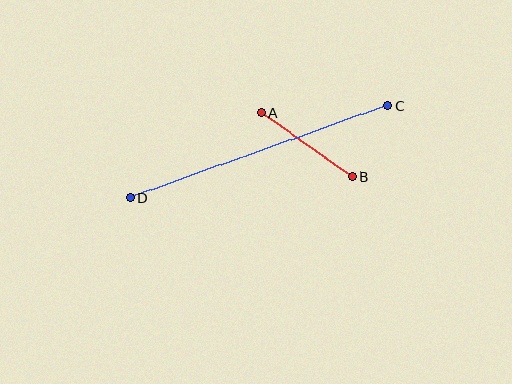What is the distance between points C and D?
The distance is approximately 274 pixels.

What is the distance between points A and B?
The distance is approximately 111 pixels.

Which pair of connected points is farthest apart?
Points C and D are farthest apart.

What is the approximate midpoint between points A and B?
The midpoint is at approximately (307, 145) pixels.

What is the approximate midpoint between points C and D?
The midpoint is at approximately (259, 152) pixels.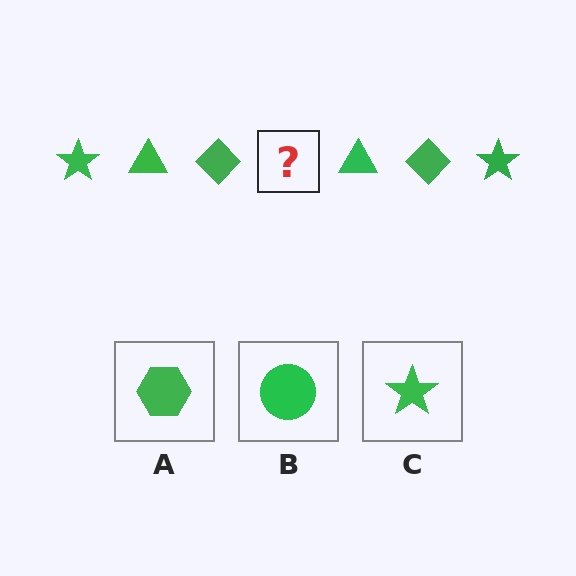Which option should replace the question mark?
Option C.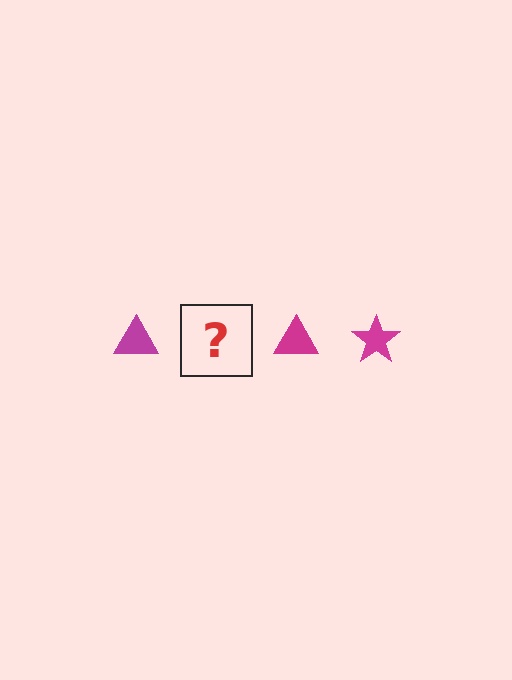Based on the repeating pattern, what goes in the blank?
The blank should be a magenta star.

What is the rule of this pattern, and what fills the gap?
The rule is that the pattern cycles through triangle, star shapes in magenta. The gap should be filled with a magenta star.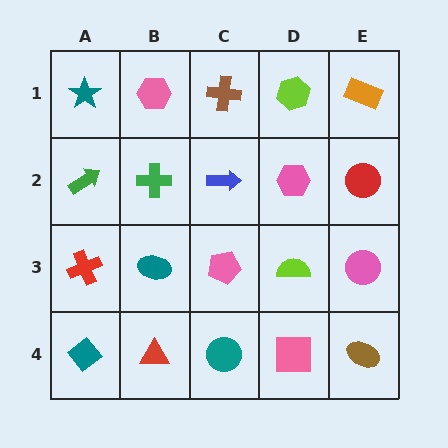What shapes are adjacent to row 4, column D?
A lime semicircle (row 3, column D), a teal circle (row 4, column C), a brown ellipse (row 4, column E).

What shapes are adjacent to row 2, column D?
A lime hexagon (row 1, column D), a lime semicircle (row 3, column D), a blue arrow (row 2, column C), a red circle (row 2, column E).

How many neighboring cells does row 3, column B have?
4.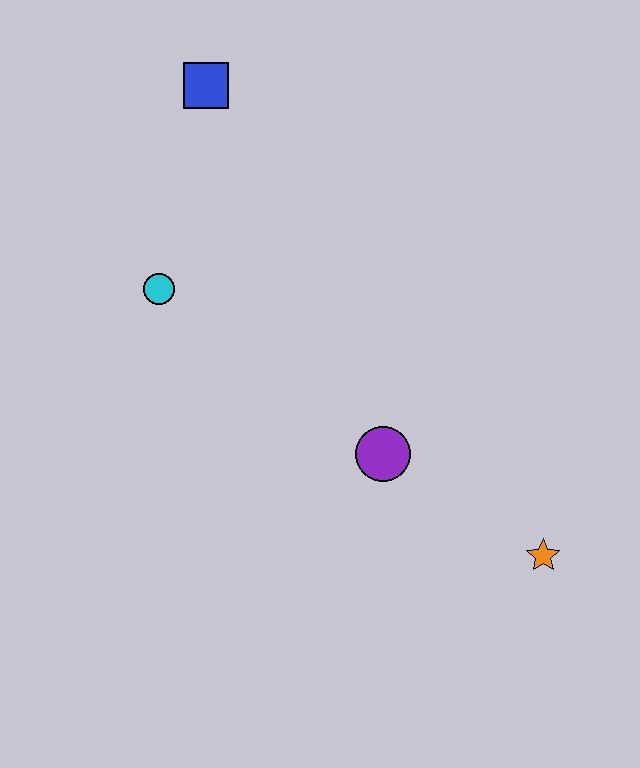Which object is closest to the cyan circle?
The blue square is closest to the cyan circle.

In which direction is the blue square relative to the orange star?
The blue square is above the orange star.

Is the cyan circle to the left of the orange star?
Yes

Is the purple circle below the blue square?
Yes